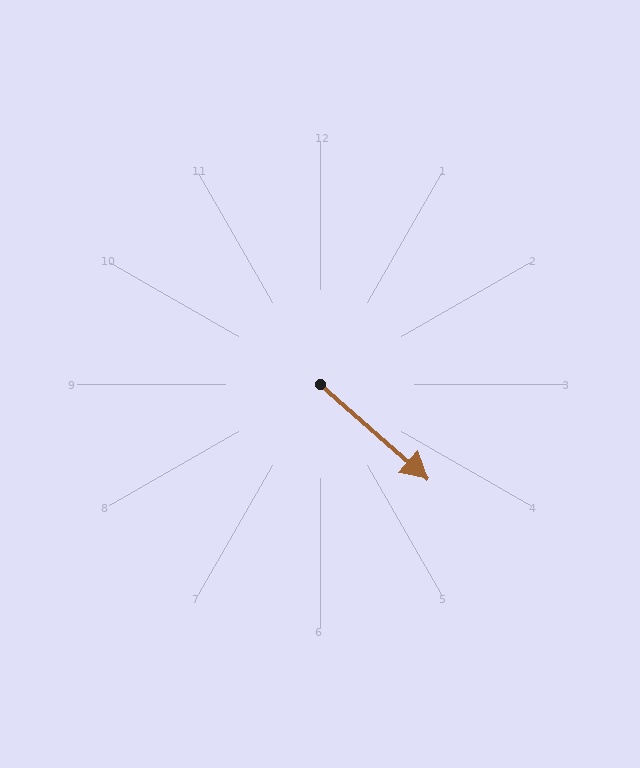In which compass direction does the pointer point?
Southeast.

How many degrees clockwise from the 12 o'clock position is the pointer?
Approximately 131 degrees.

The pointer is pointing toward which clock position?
Roughly 4 o'clock.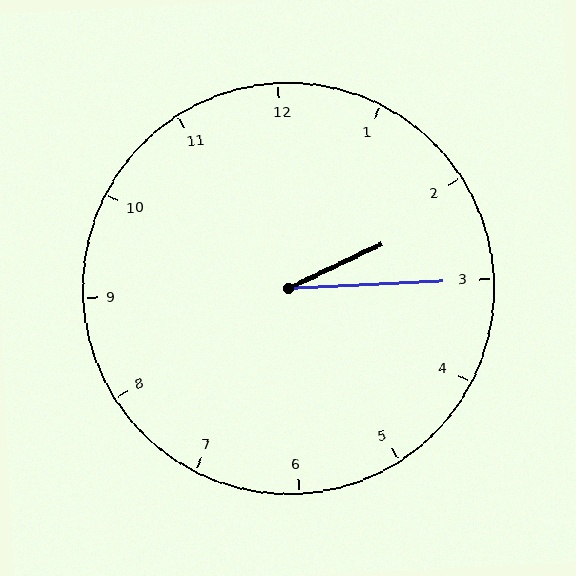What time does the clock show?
2:15.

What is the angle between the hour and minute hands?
Approximately 22 degrees.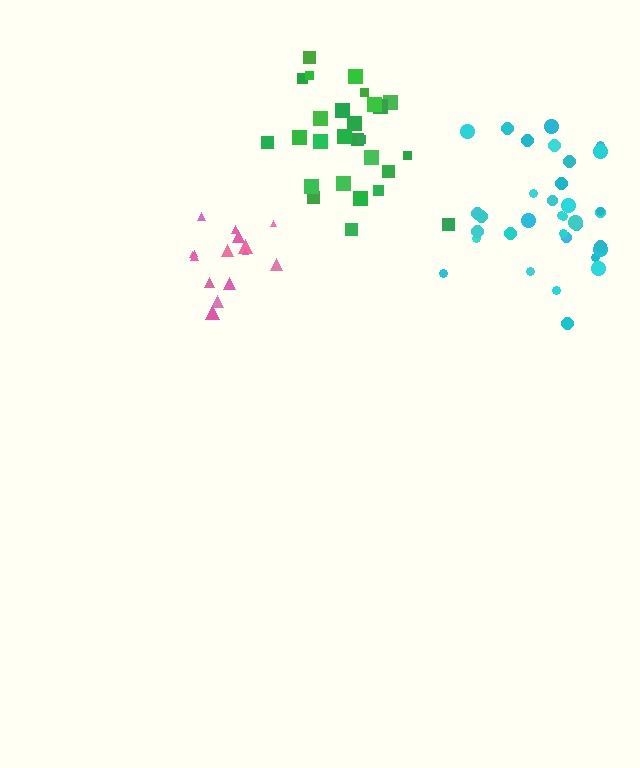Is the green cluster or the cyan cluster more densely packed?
Green.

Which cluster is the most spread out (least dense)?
Cyan.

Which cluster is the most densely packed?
Green.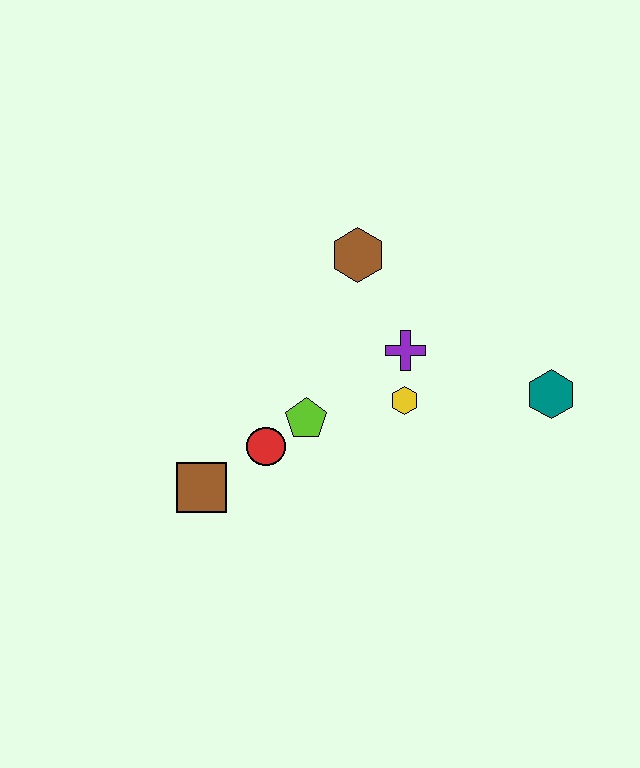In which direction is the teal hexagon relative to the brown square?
The teal hexagon is to the right of the brown square.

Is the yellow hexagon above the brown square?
Yes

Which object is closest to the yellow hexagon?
The purple cross is closest to the yellow hexagon.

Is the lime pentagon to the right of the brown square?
Yes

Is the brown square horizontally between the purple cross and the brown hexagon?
No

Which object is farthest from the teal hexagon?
The brown square is farthest from the teal hexagon.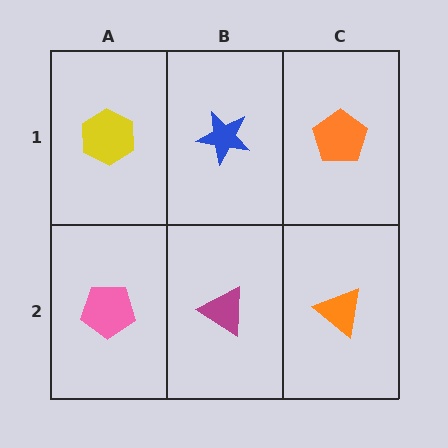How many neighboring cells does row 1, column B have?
3.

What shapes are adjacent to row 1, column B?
A magenta triangle (row 2, column B), a yellow hexagon (row 1, column A), an orange pentagon (row 1, column C).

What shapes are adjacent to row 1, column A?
A pink pentagon (row 2, column A), a blue star (row 1, column B).